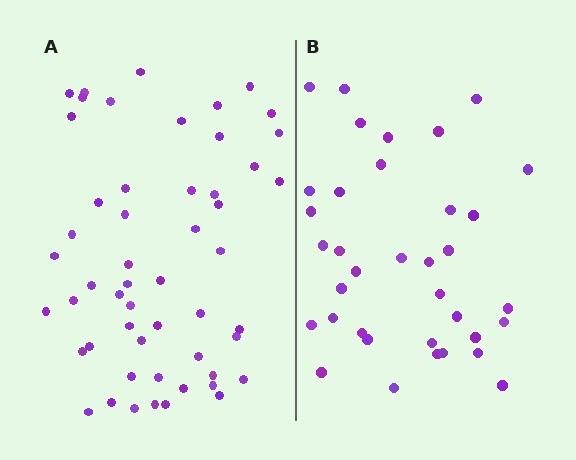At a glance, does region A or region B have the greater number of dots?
Region A (the left region) has more dots.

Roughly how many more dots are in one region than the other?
Region A has approximately 15 more dots than region B.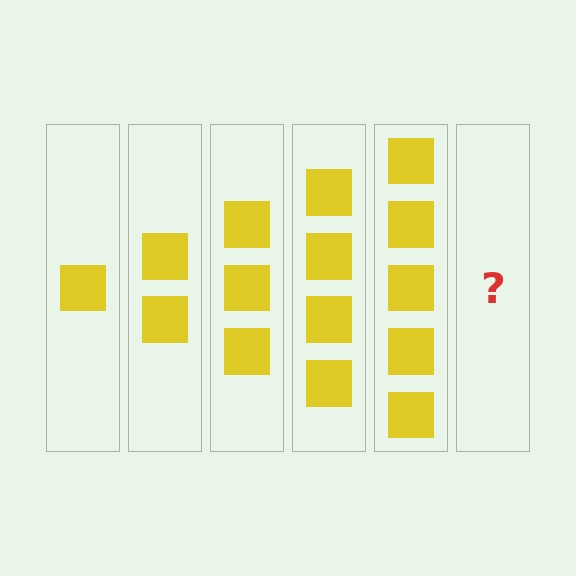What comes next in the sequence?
The next element should be 6 squares.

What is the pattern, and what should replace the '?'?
The pattern is that each step adds one more square. The '?' should be 6 squares.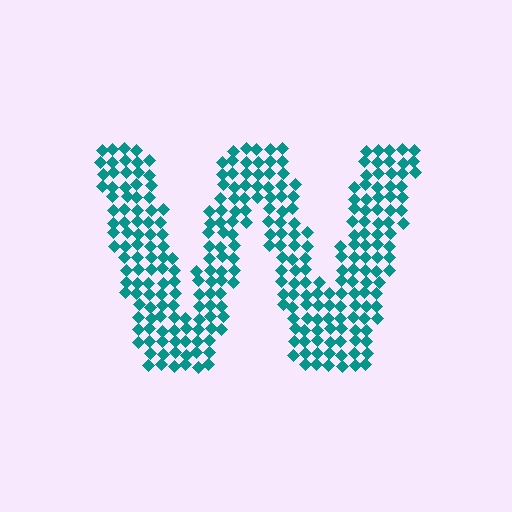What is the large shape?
The large shape is the letter W.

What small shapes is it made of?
It is made of small diamonds.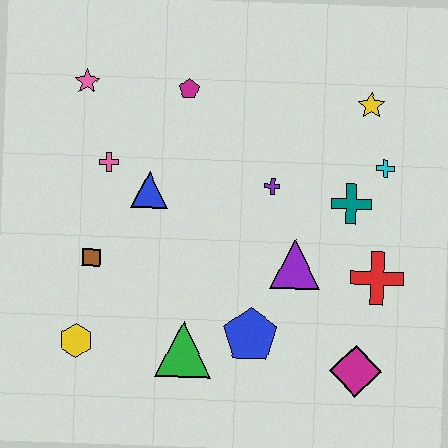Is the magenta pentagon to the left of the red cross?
Yes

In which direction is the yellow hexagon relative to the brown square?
The yellow hexagon is below the brown square.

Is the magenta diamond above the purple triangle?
No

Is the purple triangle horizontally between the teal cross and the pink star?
Yes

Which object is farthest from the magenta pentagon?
The magenta diamond is farthest from the magenta pentagon.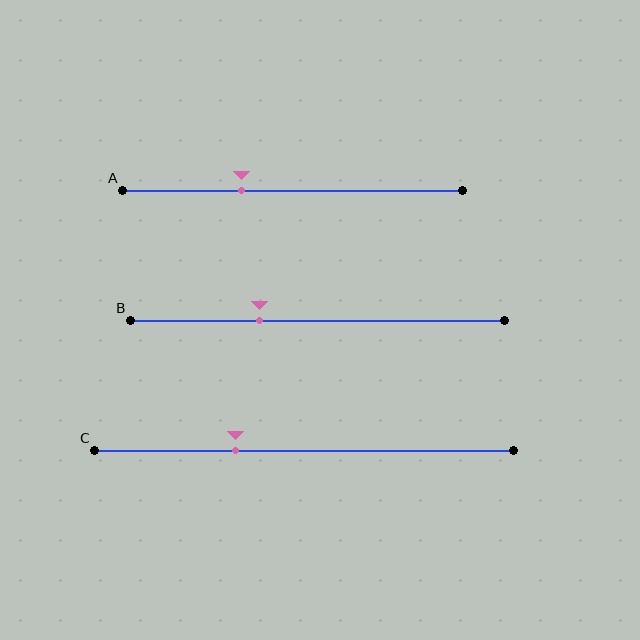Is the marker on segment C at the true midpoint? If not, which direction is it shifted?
No, the marker on segment C is shifted to the left by about 16% of the segment length.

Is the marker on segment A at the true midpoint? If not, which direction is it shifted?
No, the marker on segment A is shifted to the left by about 15% of the segment length.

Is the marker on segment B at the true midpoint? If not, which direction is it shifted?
No, the marker on segment B is shifted to the left by about 15% of the segment length.